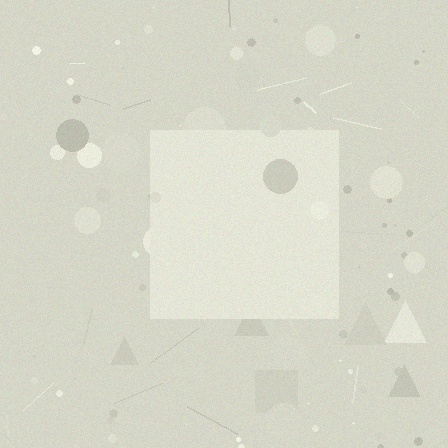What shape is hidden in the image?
A square is hidden in the image.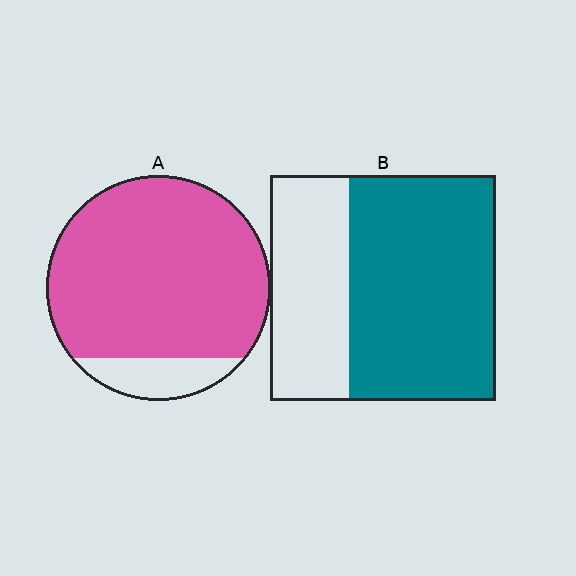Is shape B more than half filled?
Yes.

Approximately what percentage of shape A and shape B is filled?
A is approximately 85% and B is approximately 65%.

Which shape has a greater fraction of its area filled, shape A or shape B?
Shape A.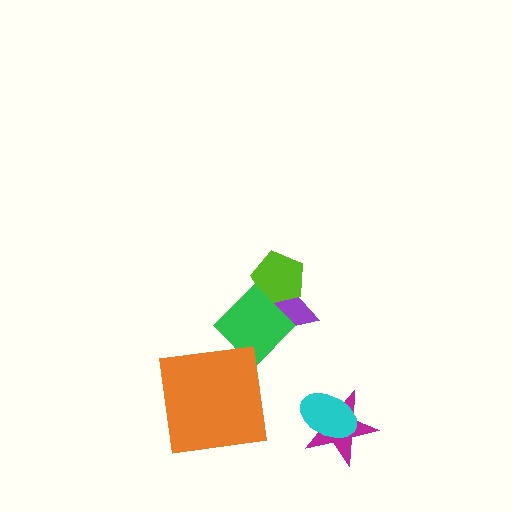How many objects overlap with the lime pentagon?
2 objects overlap with the lime pentagon.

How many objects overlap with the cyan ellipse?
1 object overlaps with the cyan ellipse.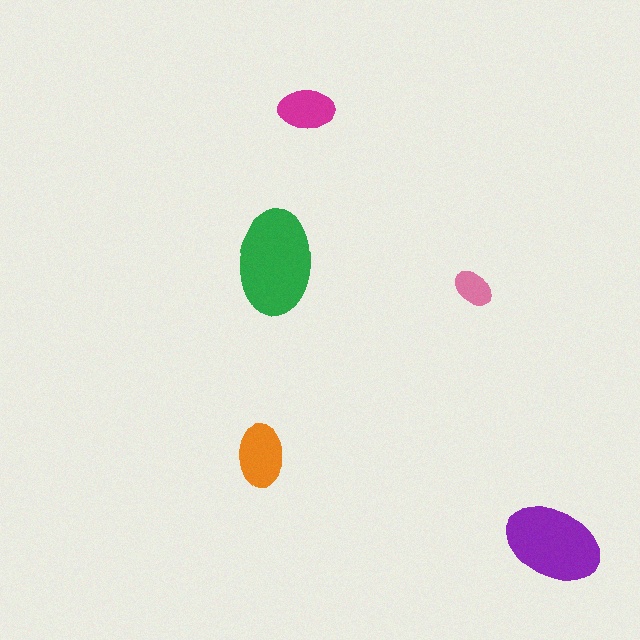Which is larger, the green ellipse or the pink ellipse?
The green one.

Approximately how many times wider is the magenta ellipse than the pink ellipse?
About 1.5 times wider.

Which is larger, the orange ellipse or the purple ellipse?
The purple one.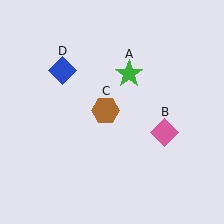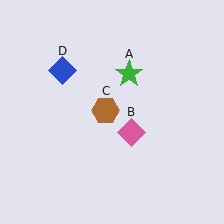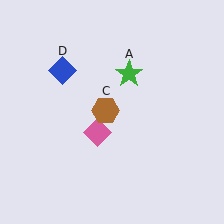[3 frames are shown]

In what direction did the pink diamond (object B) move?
The pink diamond (object B) moved left.